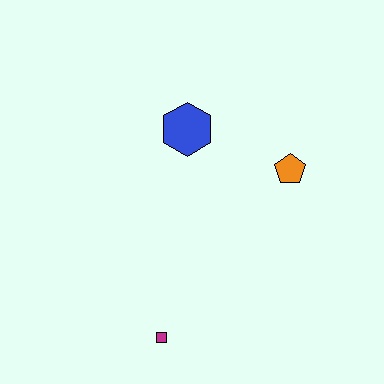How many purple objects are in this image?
There are no purple objects.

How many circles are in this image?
There are no circles.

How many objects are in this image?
There are 3 objects.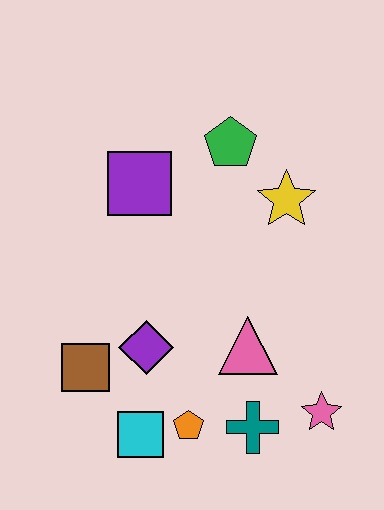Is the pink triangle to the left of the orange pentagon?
No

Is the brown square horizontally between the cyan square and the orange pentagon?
No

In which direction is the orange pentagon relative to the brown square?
The orange pentagon is to the right of the brown square.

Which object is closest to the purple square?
The green pentagon is closest to the purple square.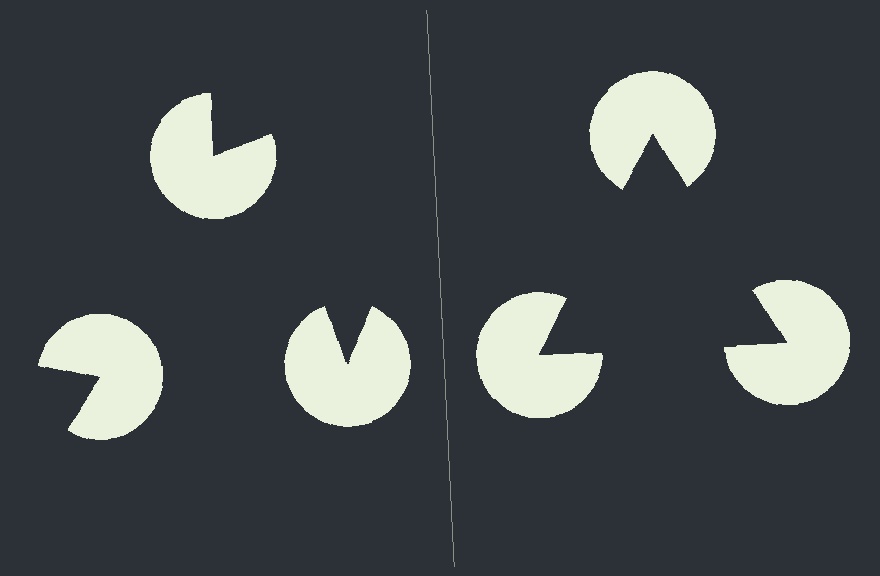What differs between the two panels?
The pac-man discs are positioned identically on both sides; only the wedge orientations differ. On the right they align to a triangle; on the left they are misaligned.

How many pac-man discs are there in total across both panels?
6 — 3 on each side.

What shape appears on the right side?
An illusory triangle.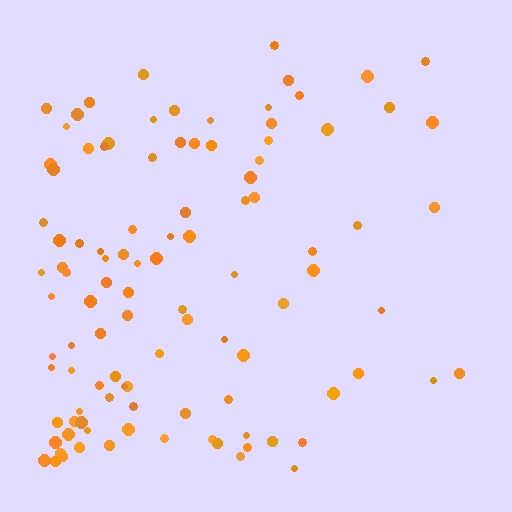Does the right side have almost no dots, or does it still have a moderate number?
Still a moderate number, just noticeably fewer than the left.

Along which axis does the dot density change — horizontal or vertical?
Horizontal.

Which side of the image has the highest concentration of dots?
The left.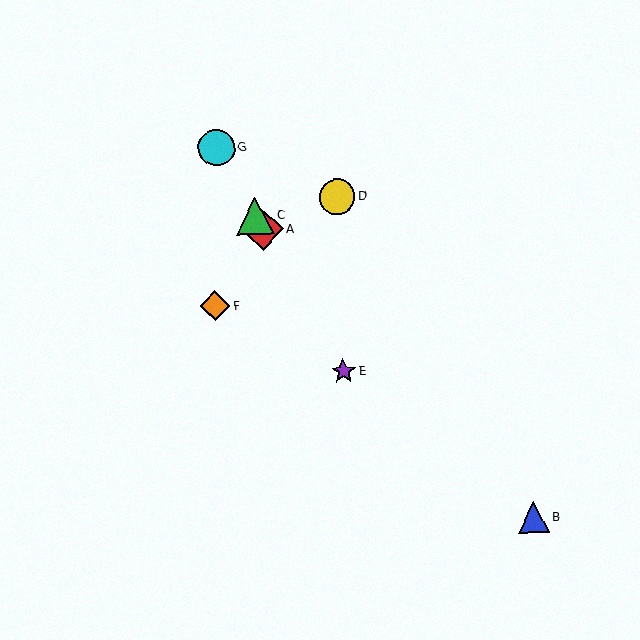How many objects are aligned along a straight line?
4 objects (A, C, E, G) are aligned along a straight line.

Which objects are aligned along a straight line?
Objects A, C, E, G are aligned along a straight line.